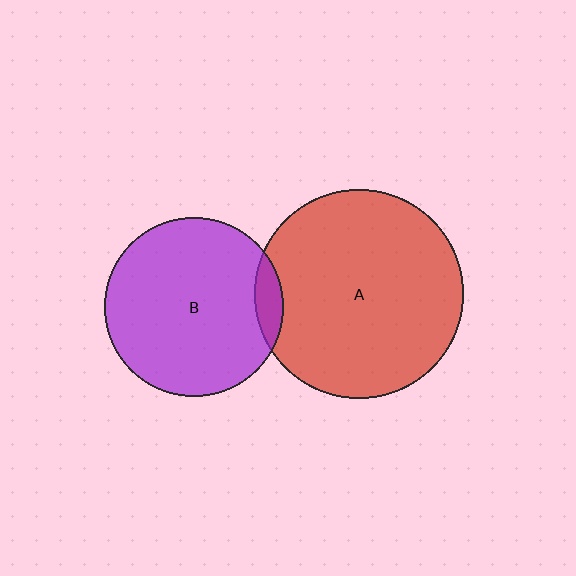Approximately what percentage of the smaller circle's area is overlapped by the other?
Approximately 10%.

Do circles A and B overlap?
Yes.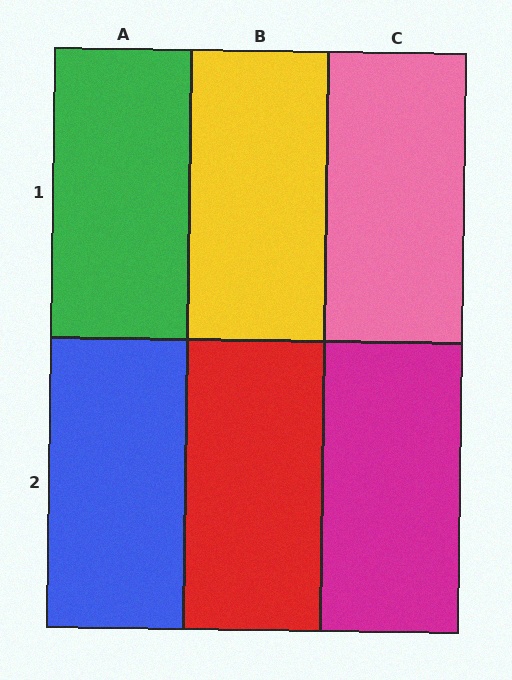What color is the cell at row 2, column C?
Magenta.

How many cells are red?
1 cell is red.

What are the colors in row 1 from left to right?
Green, yellow, pink.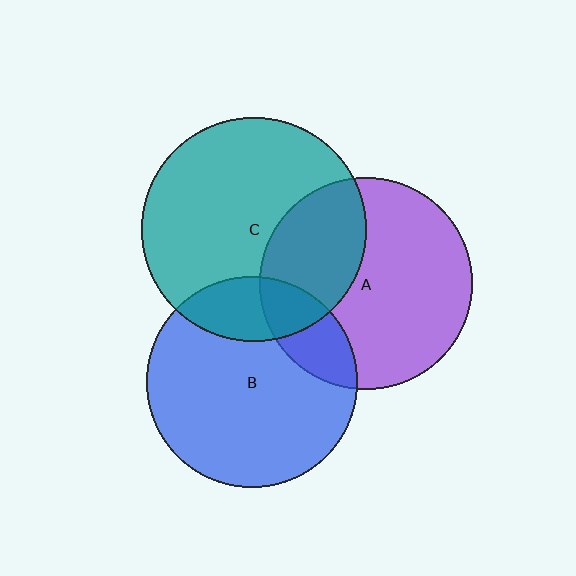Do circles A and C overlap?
Yes.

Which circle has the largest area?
Circle C (teal).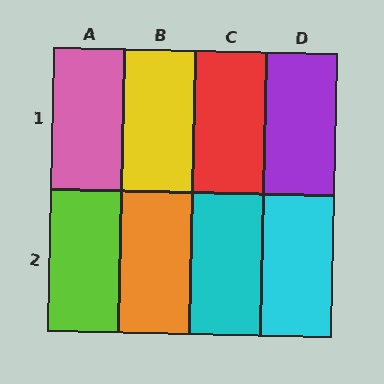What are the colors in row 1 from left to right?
Pink, yellow, red, purple.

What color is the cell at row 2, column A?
Lime.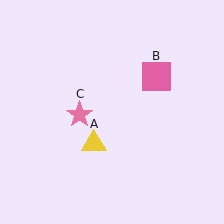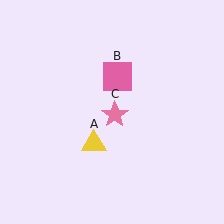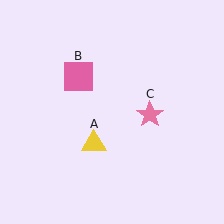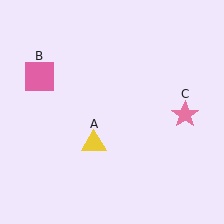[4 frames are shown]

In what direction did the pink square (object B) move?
The pink square (object B) moved left.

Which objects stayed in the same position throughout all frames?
Yellow triangle (object A) remained stationary.